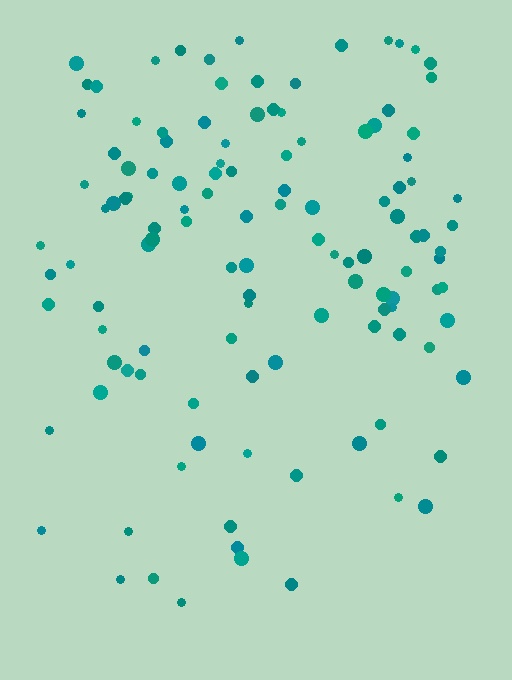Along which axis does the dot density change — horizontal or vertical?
Vertical.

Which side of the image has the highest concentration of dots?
The top.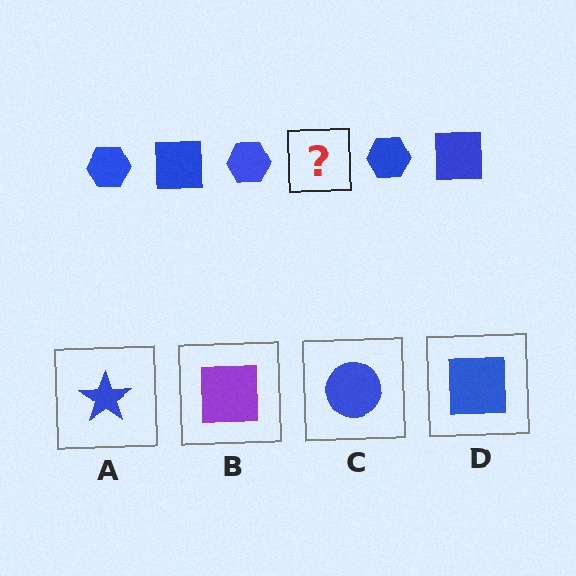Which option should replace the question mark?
Option D.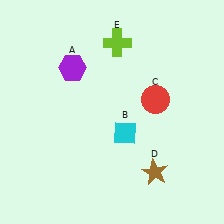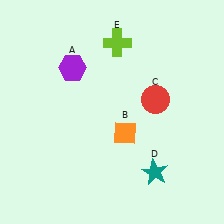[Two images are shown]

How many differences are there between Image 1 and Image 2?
There are 2 differences between the two images.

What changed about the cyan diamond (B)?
In Image 1, B is cyan. In Image 2, it changed to orange.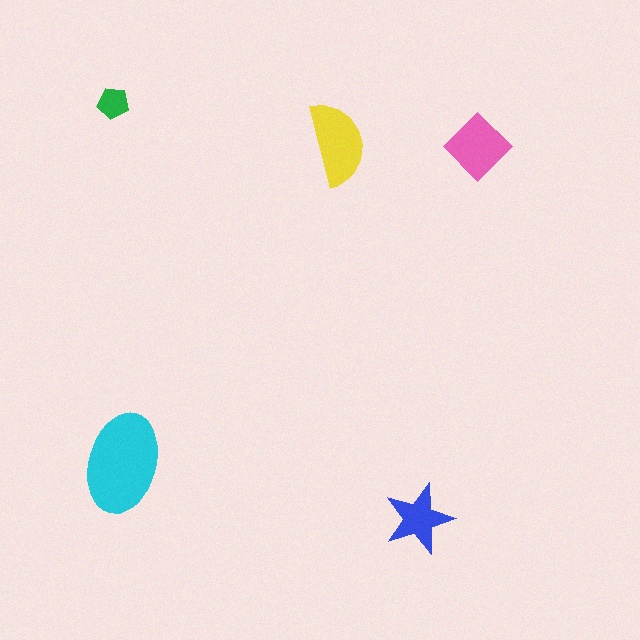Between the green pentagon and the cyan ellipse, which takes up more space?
The cyan ellipse.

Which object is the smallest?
The green pentagon.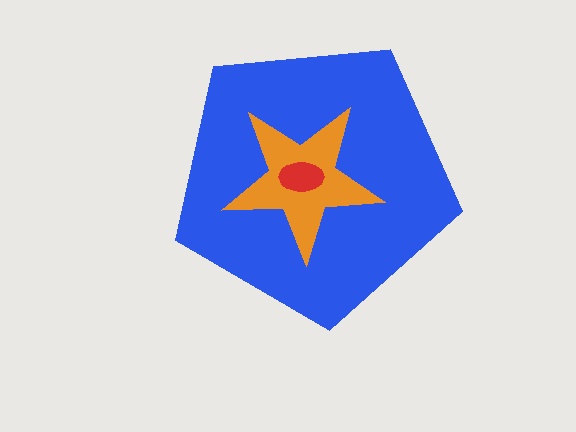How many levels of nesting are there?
3.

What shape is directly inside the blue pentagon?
The orange star.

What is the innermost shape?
The red ellipse.